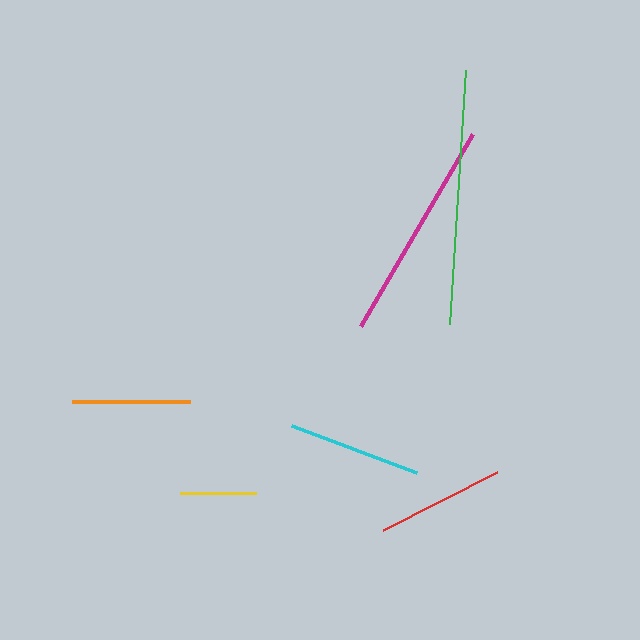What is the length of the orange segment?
The orange segment is approximately 118 pixels long.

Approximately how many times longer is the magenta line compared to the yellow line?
The magenta line is approximately 2.9 times the length of the yellow line.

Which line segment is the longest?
The green line is the longest at approximately 255 pixels.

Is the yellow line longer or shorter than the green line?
The green line is longer than the yellow line.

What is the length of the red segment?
The red segment is approximately 128 pixels long.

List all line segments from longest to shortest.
From longest to shortest: green, magenta, cyan, red, orange, yellow.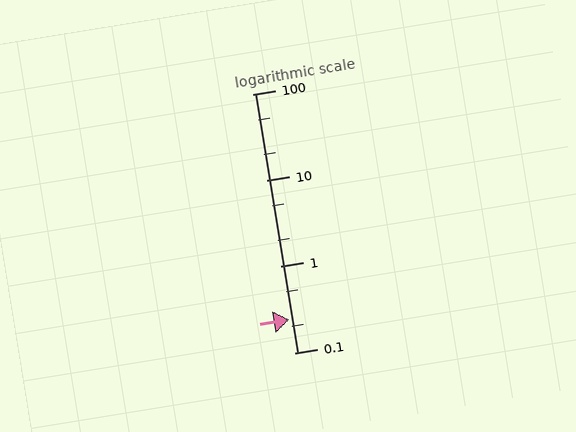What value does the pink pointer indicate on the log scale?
The pointer indicates approximately 0.24.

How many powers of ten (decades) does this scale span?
The scale spans 3 decades, from 0.1 to 100.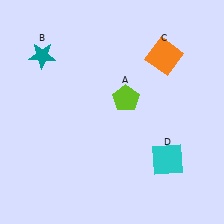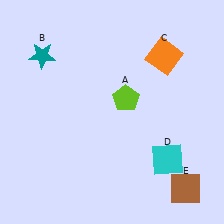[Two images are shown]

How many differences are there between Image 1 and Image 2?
There is 1 difference between the two images.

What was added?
A brown square (E) was added in Image 2.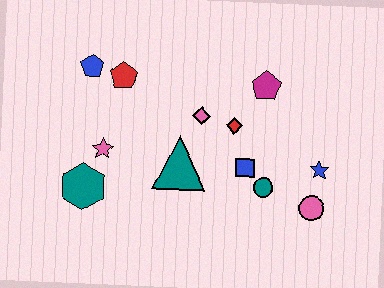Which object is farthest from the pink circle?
The blue pentagon is farthest from the pink circle.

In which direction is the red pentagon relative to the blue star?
The red pentagon is to the left of the blue star.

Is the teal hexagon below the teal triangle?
Yes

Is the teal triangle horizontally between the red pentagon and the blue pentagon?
No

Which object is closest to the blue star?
The pink circle is closest to the blue star.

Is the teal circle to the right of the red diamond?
Yes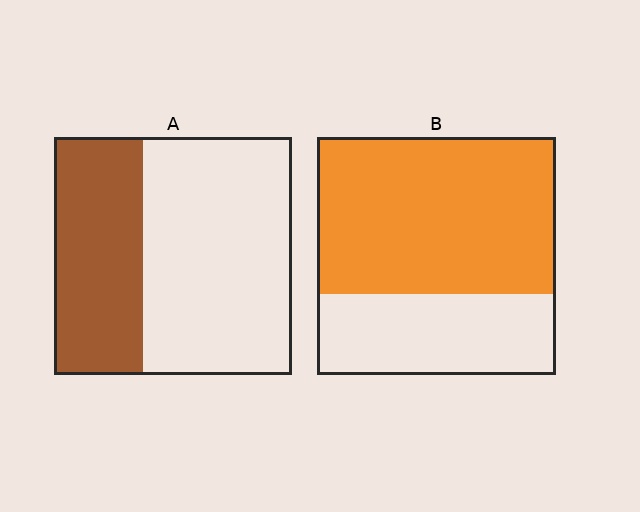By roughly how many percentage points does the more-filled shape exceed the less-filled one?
By roughly 30 percentage points (B over A).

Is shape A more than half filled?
No.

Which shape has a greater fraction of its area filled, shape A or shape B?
Shape B.